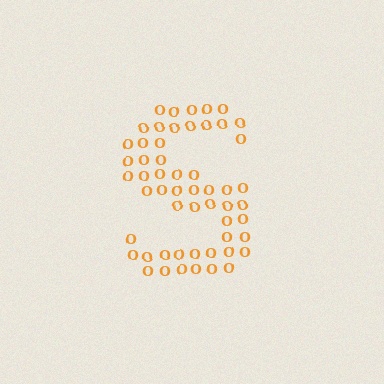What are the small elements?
The small elements are letter O's.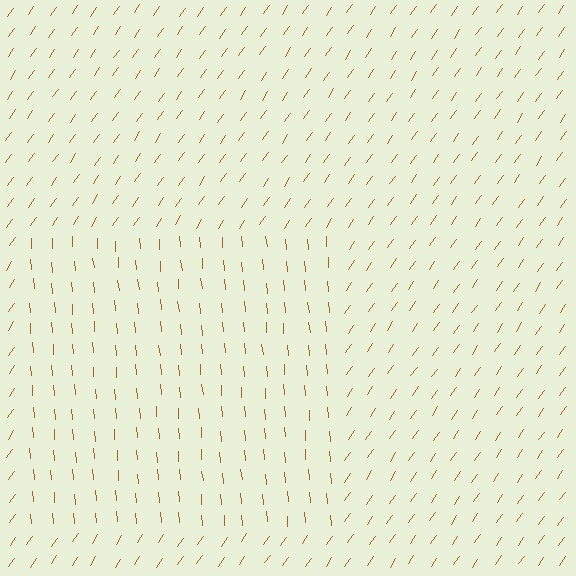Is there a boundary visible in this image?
Yes, there is a texture boundary formed by a change in line orientation.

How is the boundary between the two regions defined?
The boundary is defined purely by a change in line orientation (approximately 40 degrees difference). All lines are the same color and thickness.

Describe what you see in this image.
The image is filled with small brown line segments. A rectangle region in the image has lines oriented differently from the surrounding lines, creating a visible texture boundary.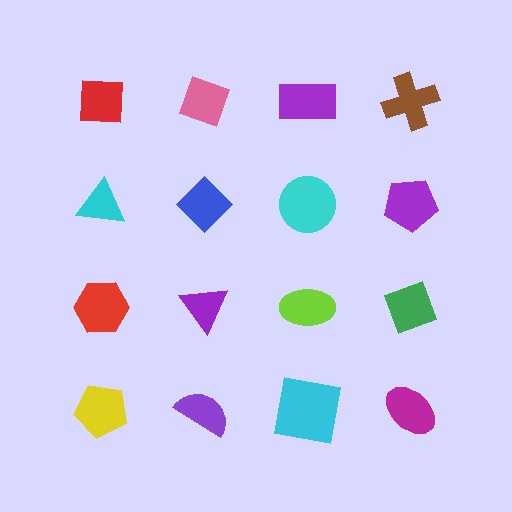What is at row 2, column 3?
A cyan circle.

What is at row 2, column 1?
A cyan triangle.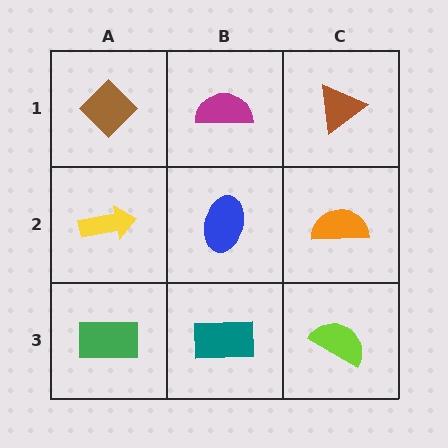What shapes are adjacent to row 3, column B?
A blue ellipse (row 2, column B), a green rectangle (row 3, column A), a lime semicircle (row 3, column C).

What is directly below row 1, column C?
An orange semicircle.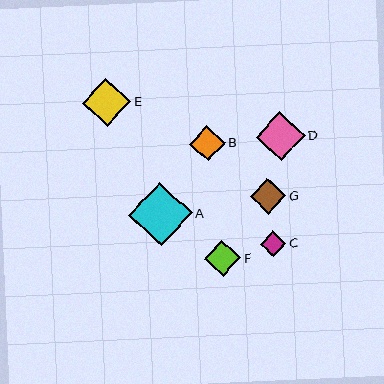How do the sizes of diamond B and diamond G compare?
Diamond B and diamond G are approximately the same size.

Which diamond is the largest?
Diamond A is the largest with a size of approximately 63 pixels.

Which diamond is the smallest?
Diamond C is the smallest with a size of approximately 26 pixels.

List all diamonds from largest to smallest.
From largest to smallest: A, D, E, F, B, G, C.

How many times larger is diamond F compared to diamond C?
Diamond F is approximately 1.4 times the size of diamond C.